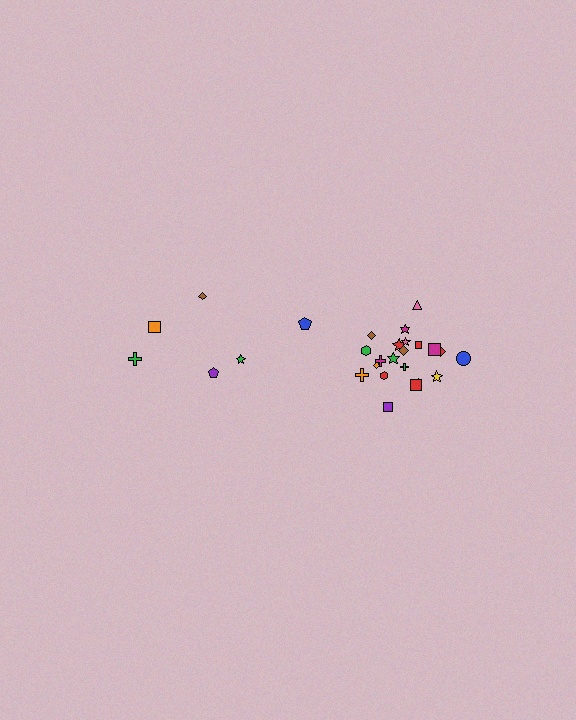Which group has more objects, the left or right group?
The right group.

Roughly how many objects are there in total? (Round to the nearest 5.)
Roughly 25 objects in total.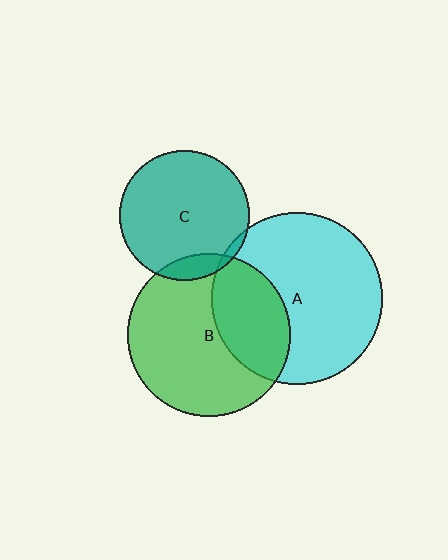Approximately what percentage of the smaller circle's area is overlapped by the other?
Approximately 35%.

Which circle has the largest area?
Circle A (cyan).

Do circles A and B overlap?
Yes.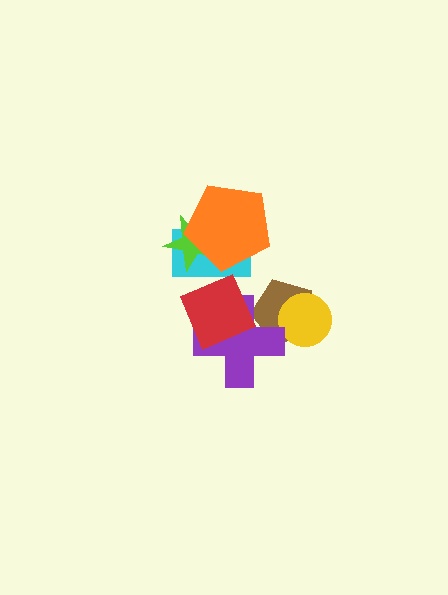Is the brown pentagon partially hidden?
Yes, it is partially covered by another shape.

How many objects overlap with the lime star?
2 objects overlap with the lime star.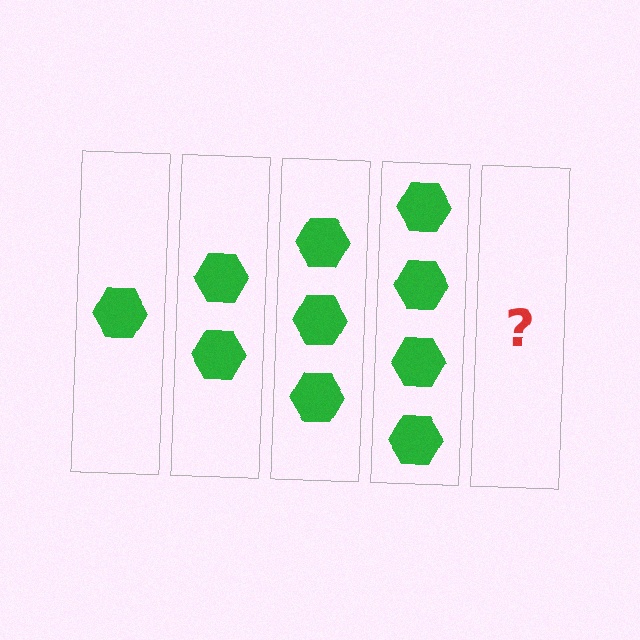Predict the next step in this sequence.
The next step is 5 hexagons.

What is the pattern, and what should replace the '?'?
The pattern is that each step adds one more hexagon. The '?' should be 5 hexagons.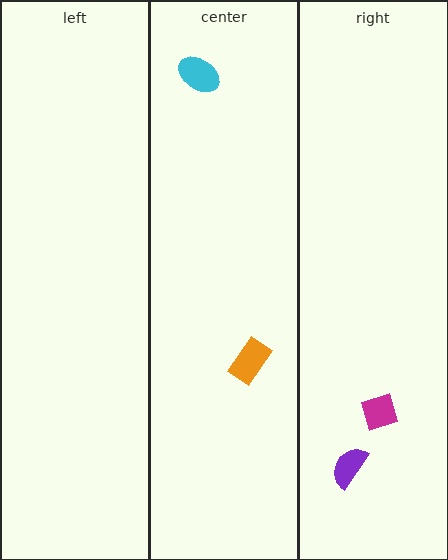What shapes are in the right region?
The magenta diamond, the purple semicircle.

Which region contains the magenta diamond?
The right region.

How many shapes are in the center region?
2.